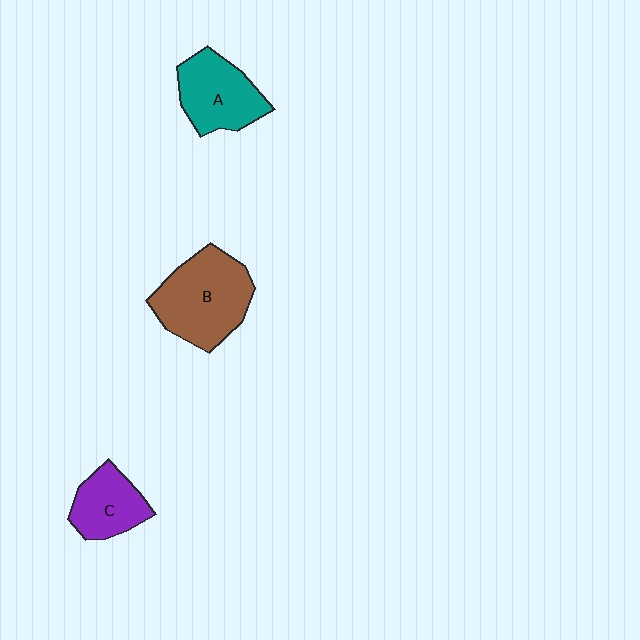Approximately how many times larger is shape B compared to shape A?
Approximately 1.3 times.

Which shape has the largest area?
Shape B (brown).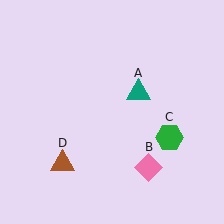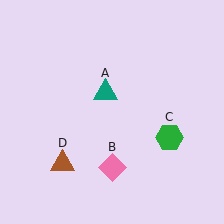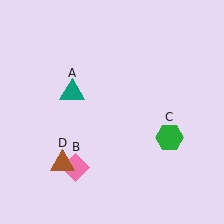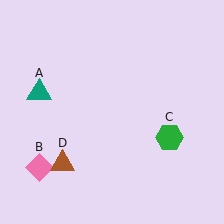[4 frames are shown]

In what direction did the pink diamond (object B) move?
The pink diamond (object B) moved left.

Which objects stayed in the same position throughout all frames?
Green hexagon (object C) and brown triangle (object D) remained stationary.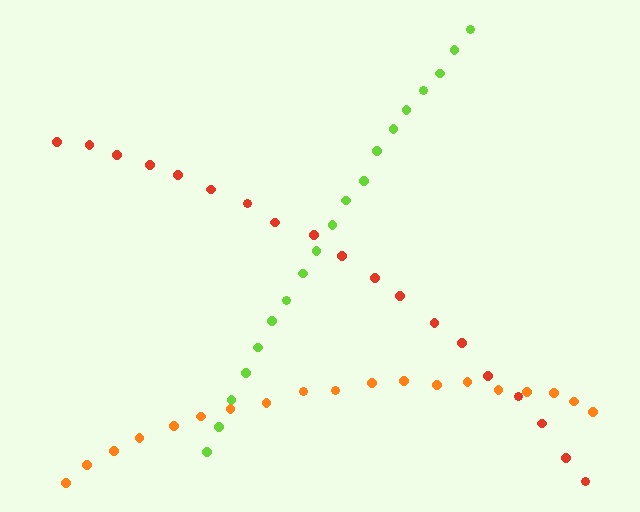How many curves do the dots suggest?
There are 3 distinct paths.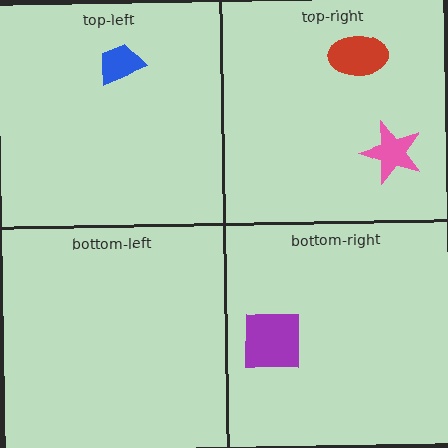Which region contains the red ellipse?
The top-right region.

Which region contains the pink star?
The top-right region.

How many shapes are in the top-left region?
1.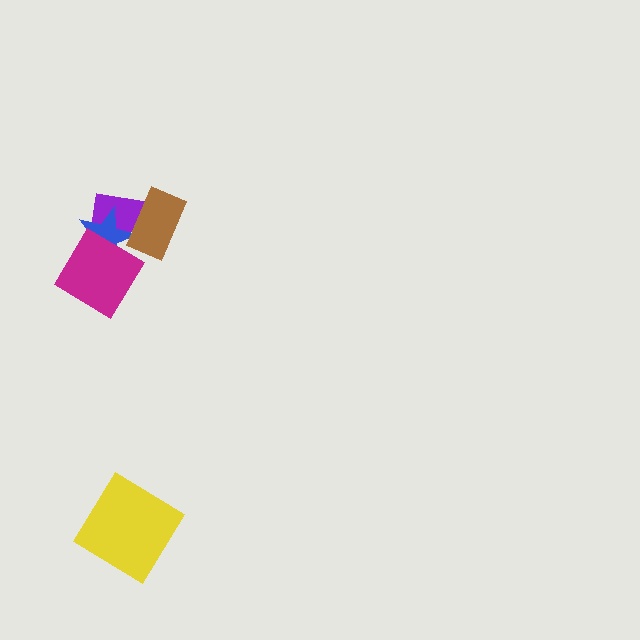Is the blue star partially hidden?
Yes, it is partially covered by another shape.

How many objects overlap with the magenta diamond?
2 objects overlap with the magenta diamond.